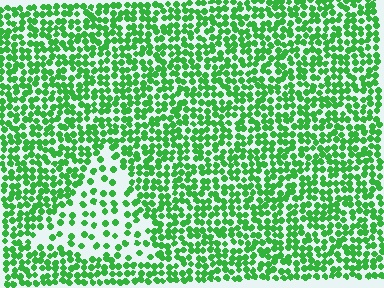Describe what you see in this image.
The image contains small green elements arranged at two different densities. A triangle-shaped region is visible where the elements are less densely packed than the surrounding area.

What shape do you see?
I see a triangle.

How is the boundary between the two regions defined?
The boundary is defined by a change in element density (approximately 2.3x ratio). All elements are the same color, size, and shape.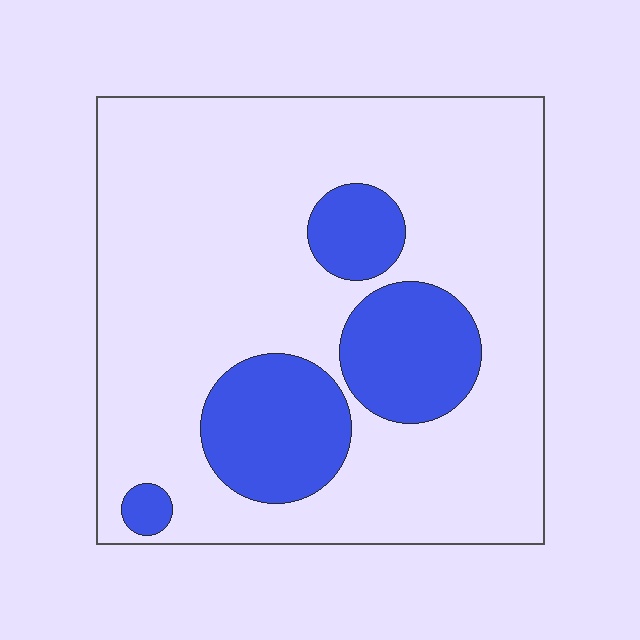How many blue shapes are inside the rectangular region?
4.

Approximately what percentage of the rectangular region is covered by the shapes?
Approximately 20%.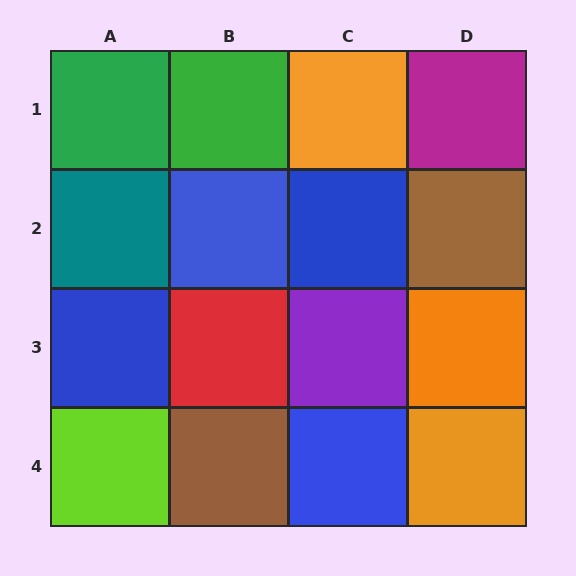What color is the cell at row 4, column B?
Brown.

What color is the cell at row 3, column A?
Blue.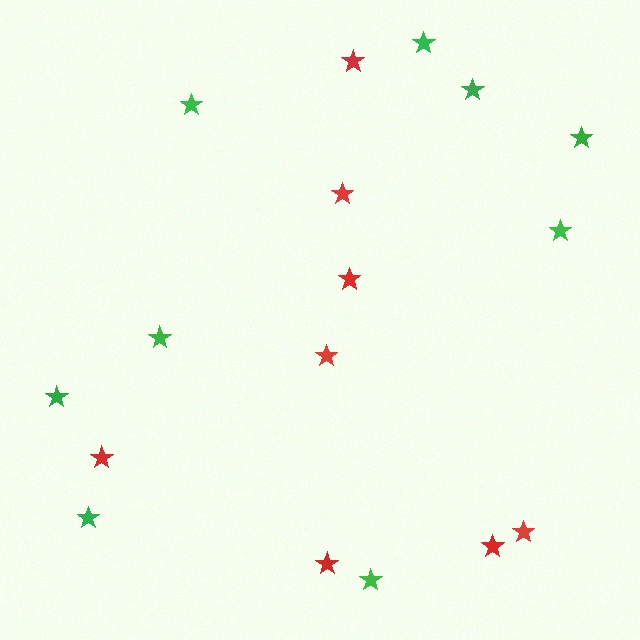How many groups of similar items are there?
There are 2 groups: one group of red stars (8) and one group of green stars (9).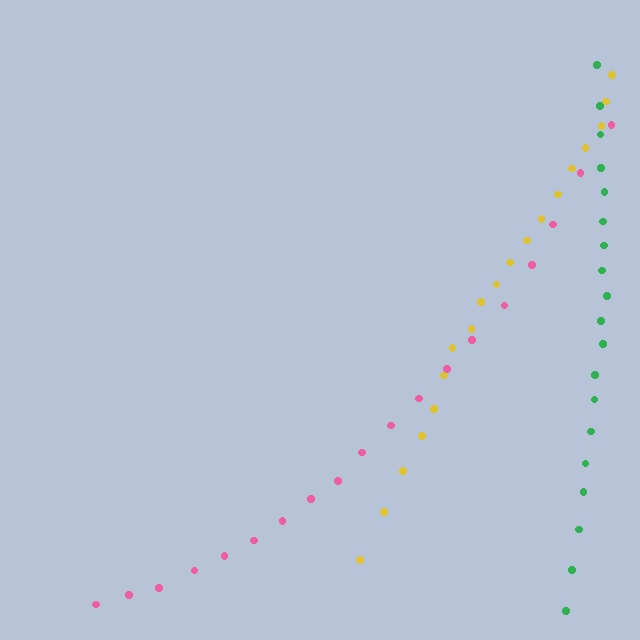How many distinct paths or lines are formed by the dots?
There are 3 distinct paths.